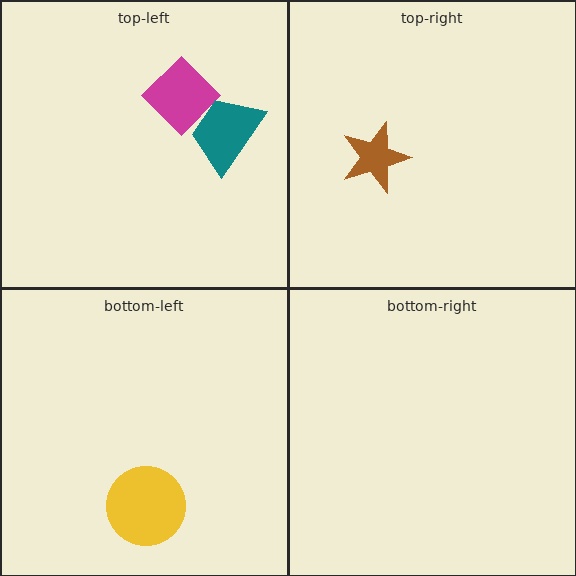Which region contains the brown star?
The top-right region.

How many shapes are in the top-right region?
1.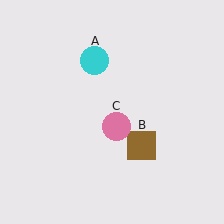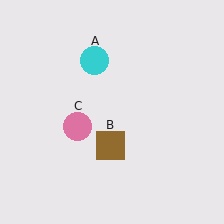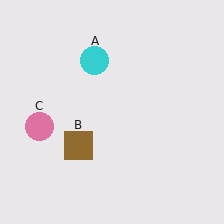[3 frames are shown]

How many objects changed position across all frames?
2 objects changed position: brown square (object B), pink circle (object C).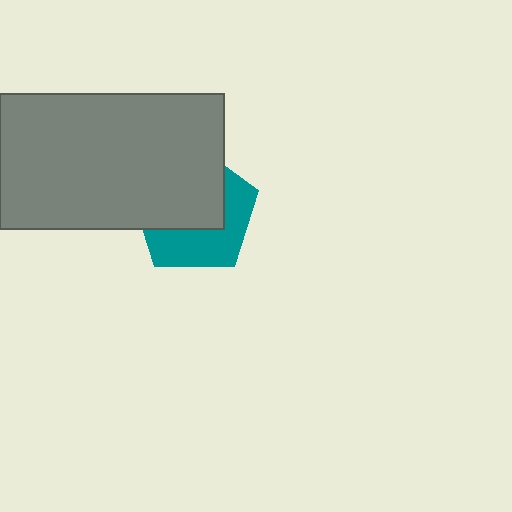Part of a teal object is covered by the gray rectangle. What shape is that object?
It is a pentagon.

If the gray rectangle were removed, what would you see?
You would see the complete teal pentagon.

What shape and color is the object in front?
The object in front is a gray rectangle.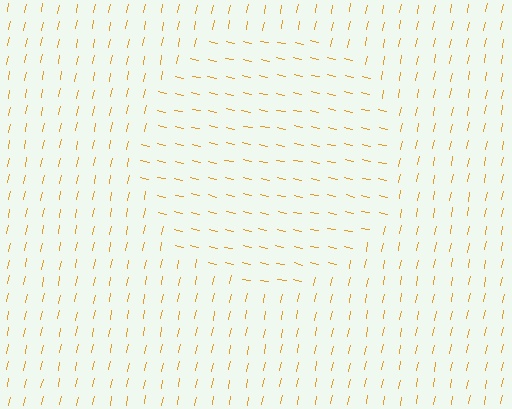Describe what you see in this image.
The image is filled with small orange line segments. A circle region in the image has lines oriented differently from the surrounding lines, creating a visible texture boundary.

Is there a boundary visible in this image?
Yes, there is a texture boundary formed by a change in line orientation.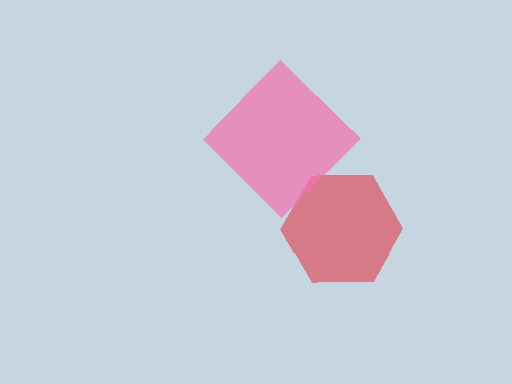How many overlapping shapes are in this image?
There are 2 overlapping shapes in the image.